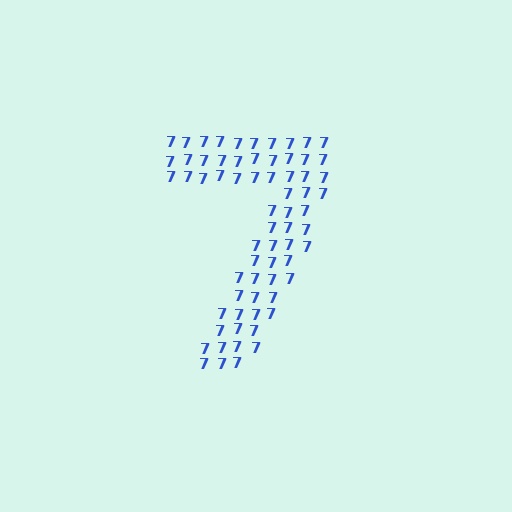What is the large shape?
The large shape is the digit 7.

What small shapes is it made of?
It is made of small digit 7's.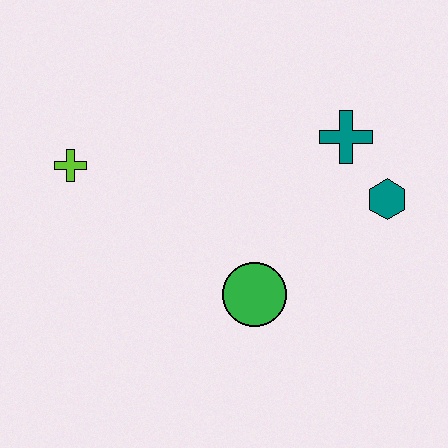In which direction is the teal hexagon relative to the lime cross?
The teal hexagon is to the right of the lime cross.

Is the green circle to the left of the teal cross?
Yes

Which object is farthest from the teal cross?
The lime cross is farthest from the teal cross.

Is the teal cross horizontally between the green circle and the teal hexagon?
Yes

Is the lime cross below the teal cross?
Yes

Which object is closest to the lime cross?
The green circle is closest to the lime cross.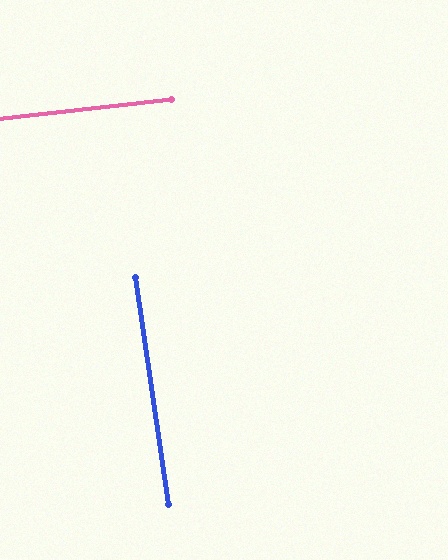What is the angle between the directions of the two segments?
Approximately 88 degrees.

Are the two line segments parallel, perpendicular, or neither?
Perpendicular — they meet at approximately 88°.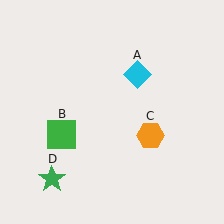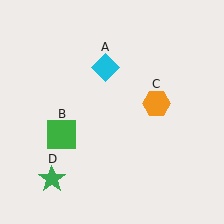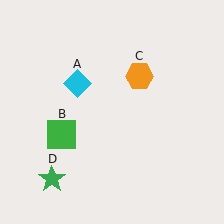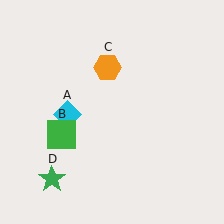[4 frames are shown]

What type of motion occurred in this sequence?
The cyan diamond (object A), orange hexagon (object C) rotated counterclockwise around the center of the scene.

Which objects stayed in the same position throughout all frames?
Green square (object B) and green star (object D) remained stationary.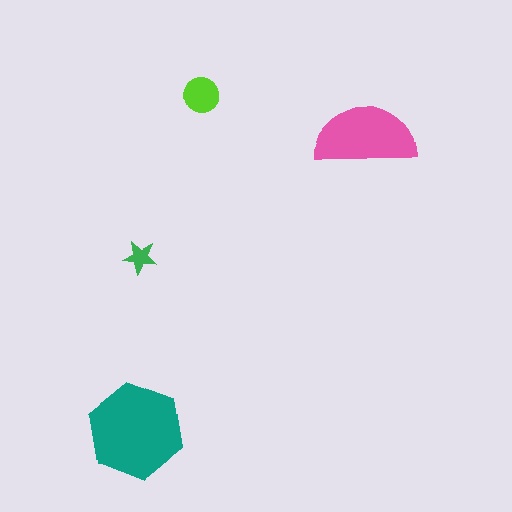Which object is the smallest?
The green star.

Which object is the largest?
The teal hexagon.